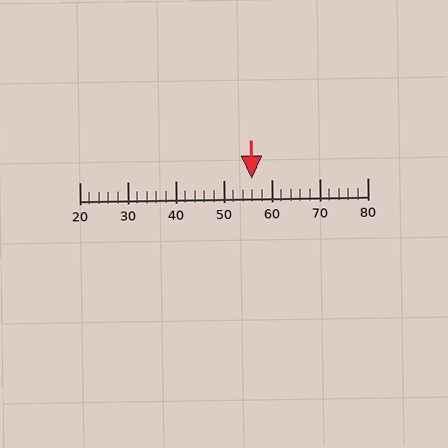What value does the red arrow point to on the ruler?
The red arrow points to approximately 56.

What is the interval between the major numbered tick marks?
The major tick marks are spaced 10 units apart.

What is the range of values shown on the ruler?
The ruler shows values from 20 to 80.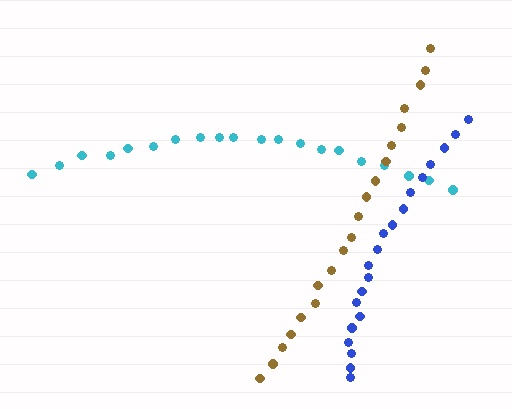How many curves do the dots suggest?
There are 3 distinct paths.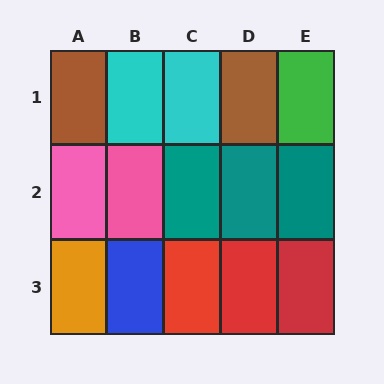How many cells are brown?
2 cells are brown.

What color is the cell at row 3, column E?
Red.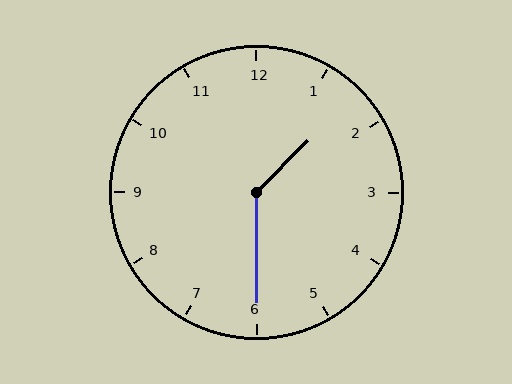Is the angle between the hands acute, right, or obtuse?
It is obtuse.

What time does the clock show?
1:30.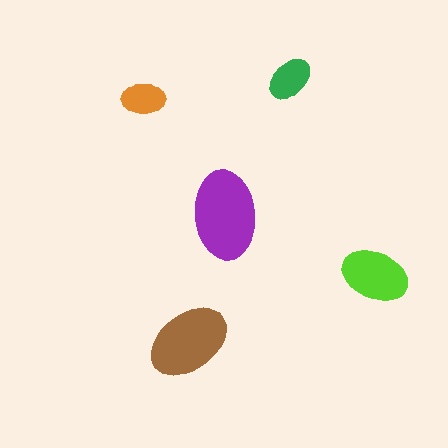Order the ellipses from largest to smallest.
the purple one, the brown one, the lime one, the green one, the orange one.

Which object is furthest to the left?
The orange ellipse is leftmost.